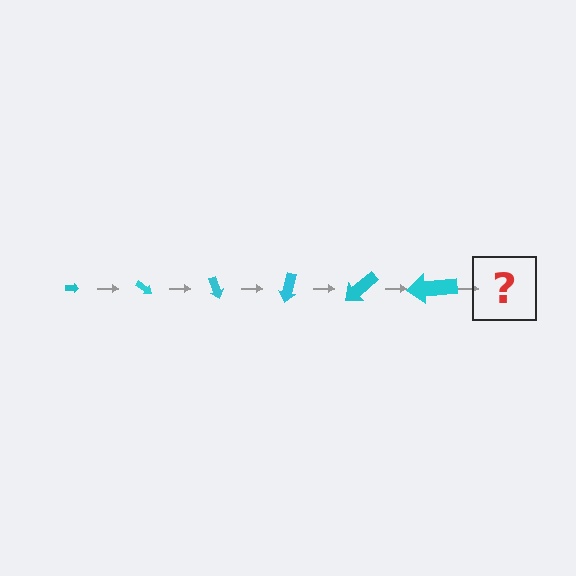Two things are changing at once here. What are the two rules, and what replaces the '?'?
The two rules are that the arrow grows larger each step and it rotates 35 degrees each step. The '?' should be an arrow, larger than the previous one and rotated 210 degrees from the start.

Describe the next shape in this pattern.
It should be an arrow, larger than the previous one and rotated 210 degrees from the start.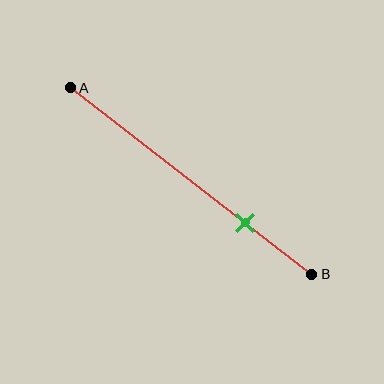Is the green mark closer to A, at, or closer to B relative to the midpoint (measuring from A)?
The green mark is closer to point B than the midpoint of segment AB.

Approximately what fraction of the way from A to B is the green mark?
The green mark is approximately 70% of the way from A to B.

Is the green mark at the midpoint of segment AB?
No, the mark is at about 70% from A, not at the 50% midpoint.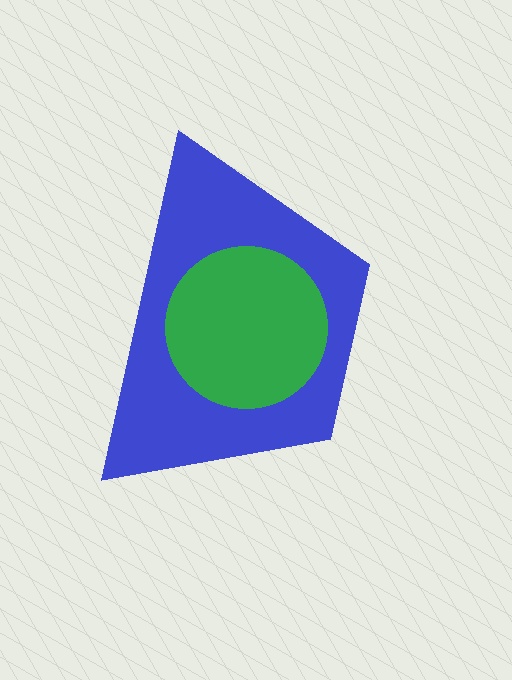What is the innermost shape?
The green circle.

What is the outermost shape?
The blue trapezoid.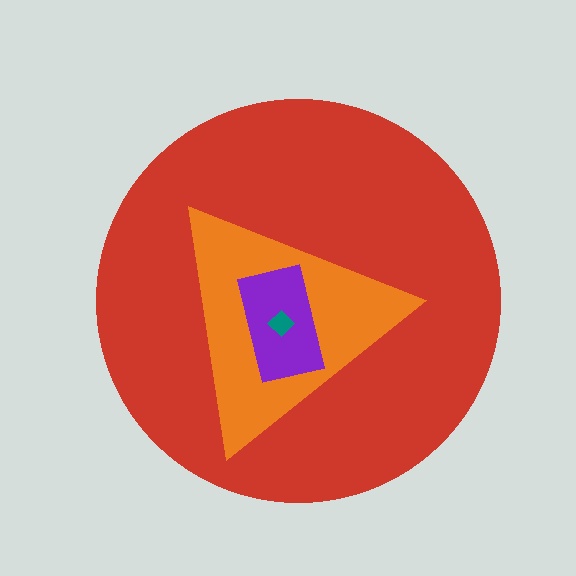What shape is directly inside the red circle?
The orange triangle.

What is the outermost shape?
The red circle.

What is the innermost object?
The teal diamond.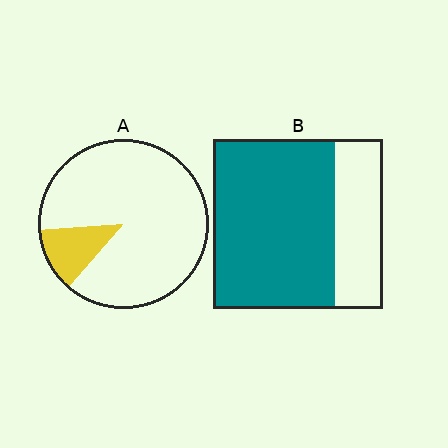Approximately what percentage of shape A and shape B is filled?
A is approximately 15% and B is approximately 70%.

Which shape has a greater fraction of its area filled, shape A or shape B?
Shape B.